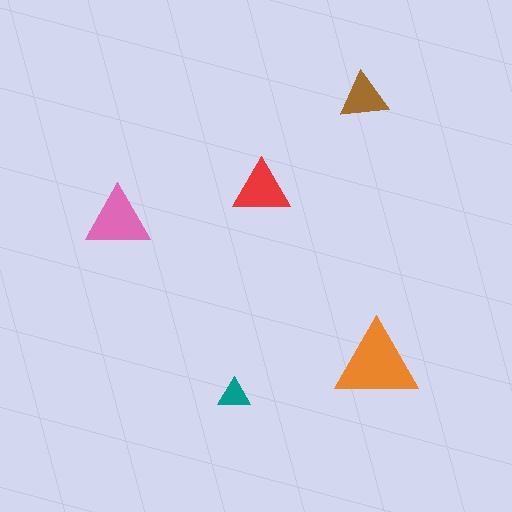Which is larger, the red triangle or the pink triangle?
The pink one.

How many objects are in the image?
There are 5 objects in the image.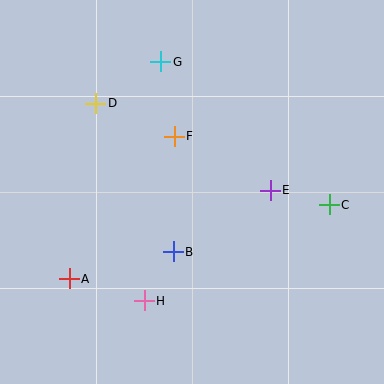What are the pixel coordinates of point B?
Point B is at (173, 252).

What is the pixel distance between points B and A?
The distance between B and A is 108 pixels.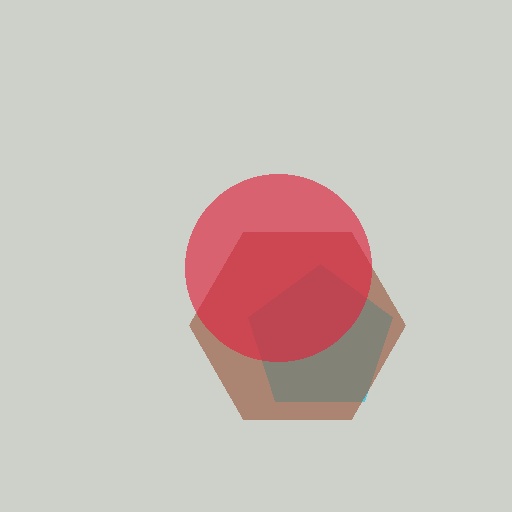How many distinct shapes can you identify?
There are 3 distinct shapes: a cyan pentagon, a brown hexagon, a red circle.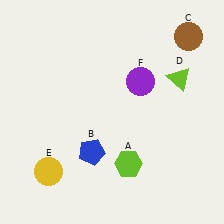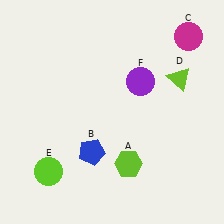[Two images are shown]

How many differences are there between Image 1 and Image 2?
There are 2 differences between the two images.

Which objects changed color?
C changed from brown to magenta. E changed from yellow to lime.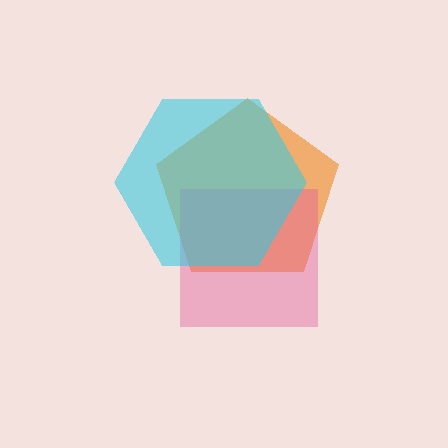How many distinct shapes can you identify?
There are 3 distinct shapes: an orange pentagon, a pink square, a cyan hexagon.